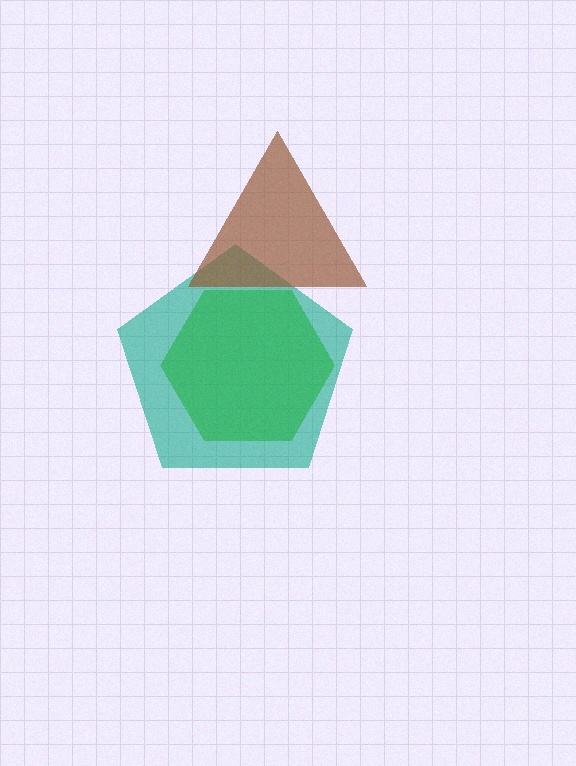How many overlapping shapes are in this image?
There are 3 overlapping shapes in the image.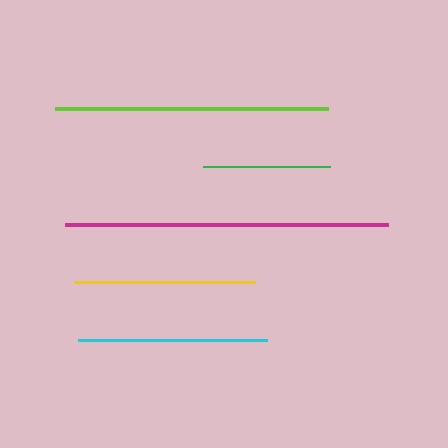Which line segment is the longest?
The magenta line is the longest at approximately 323 pixels.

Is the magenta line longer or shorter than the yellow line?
The magenta line is longer than the yellow line.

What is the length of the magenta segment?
The magenta segment is approximately 323 pixels long.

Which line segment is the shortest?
The green line is the shortest at approximately 126 pixels.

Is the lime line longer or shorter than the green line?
The lime line is longer than the green line.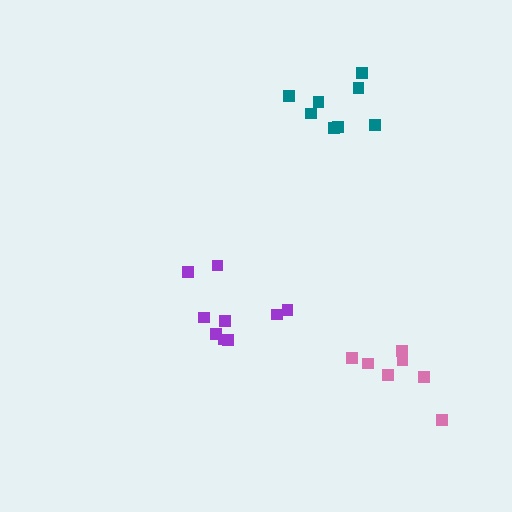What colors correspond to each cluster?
The clusters are colored: teal, purple, pink.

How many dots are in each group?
Group 1: 8 dots, Group 2: 9 dots, Group 3: 7 dots (24 total).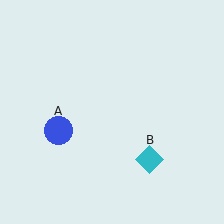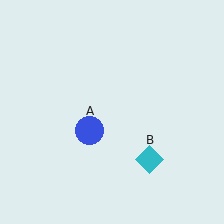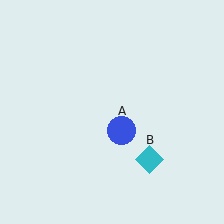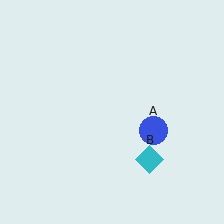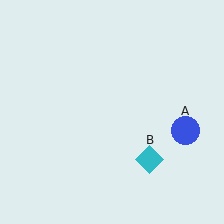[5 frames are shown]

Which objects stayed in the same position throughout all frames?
Cyan diamond (object B) remained stationary.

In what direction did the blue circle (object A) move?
The blue circle (object A) moved right.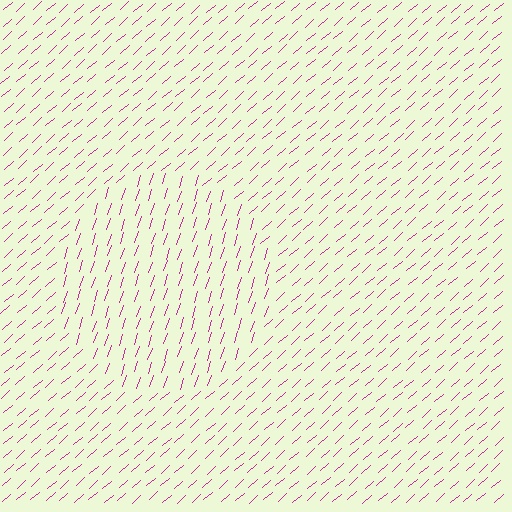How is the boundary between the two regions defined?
The boundary is defined purely by a change in line orientation (approximately 30 degrees difference). All lines are the same color and thickness.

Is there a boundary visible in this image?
Yes, there is a texture boundary formed by a change in line orientation.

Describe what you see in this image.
The image is filled with small magenta line segments. A circle region in the image has lines oriented differently from the surrounding lines, creating a visible texture boundary.